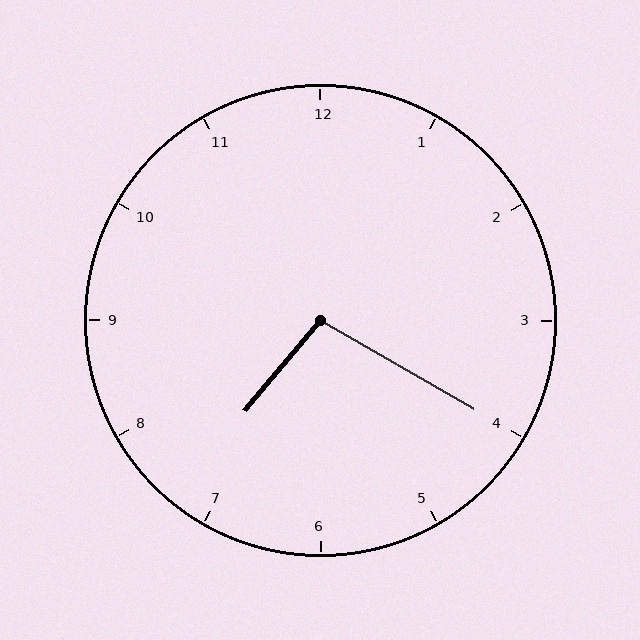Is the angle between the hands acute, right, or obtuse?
It is obtuse.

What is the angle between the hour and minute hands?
Approximately 100 degrees.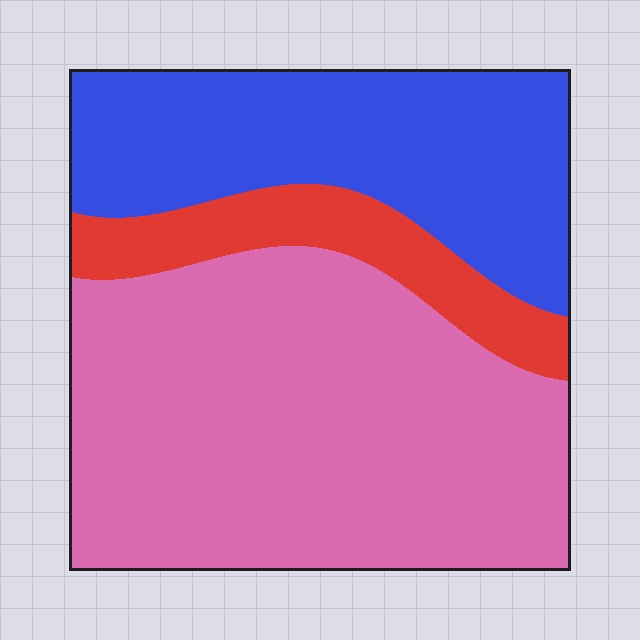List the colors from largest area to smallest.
From largest to smallest: pink, blue, red.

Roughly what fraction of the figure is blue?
Blue takes up between a sixth and a third of the figure.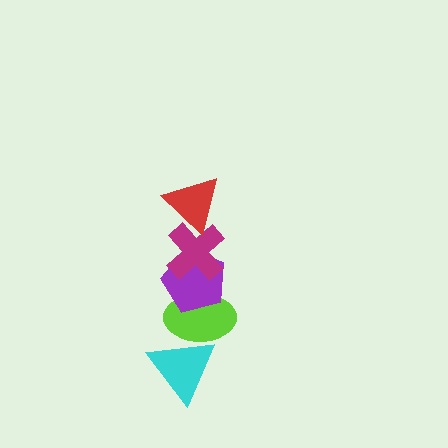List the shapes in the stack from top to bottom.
From top to bottom: the red triangle, the magenta cross, the purple pentagon, the lime ellipse, the cyan triangle.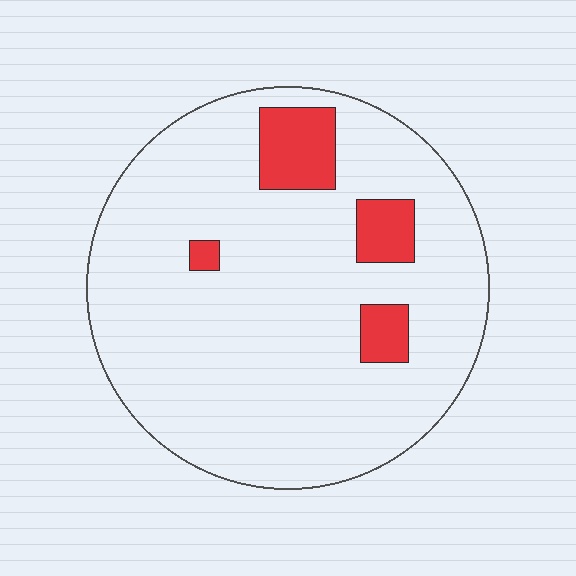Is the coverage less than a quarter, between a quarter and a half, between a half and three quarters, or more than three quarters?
Less than a quarter.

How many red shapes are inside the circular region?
4.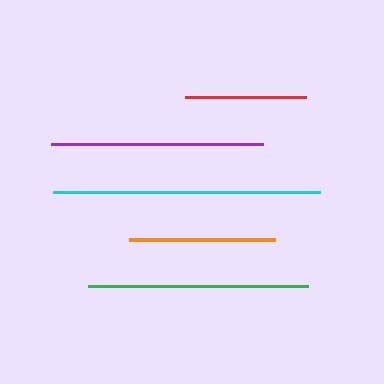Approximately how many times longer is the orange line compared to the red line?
The orange line is approximately 1.2 times the length of the red line.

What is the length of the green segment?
The green segment is approximately 220 pixels long.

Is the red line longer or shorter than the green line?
The green line is longer than the red line.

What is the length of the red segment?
The red segment is approximately 121 pixels long.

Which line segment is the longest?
The cyan line is the longest at approximately 267 pixels.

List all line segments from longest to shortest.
From longest to shortest: cyan, green, purple, orange, red.